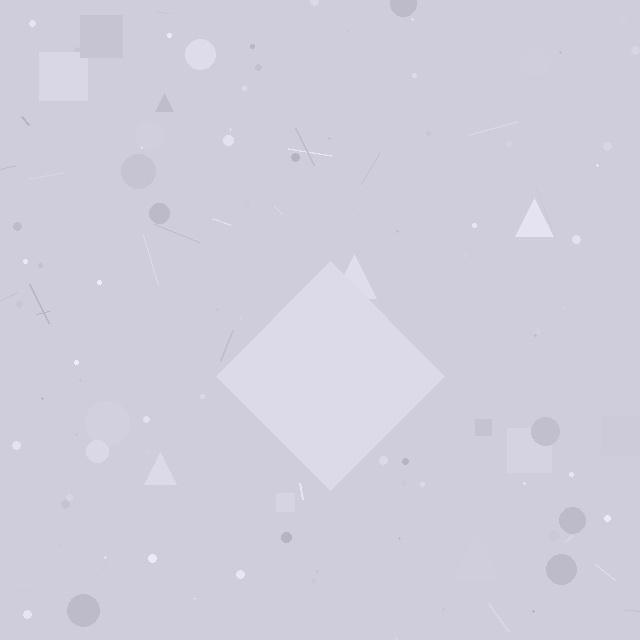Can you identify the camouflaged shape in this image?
The camouflaged shape is a diamond.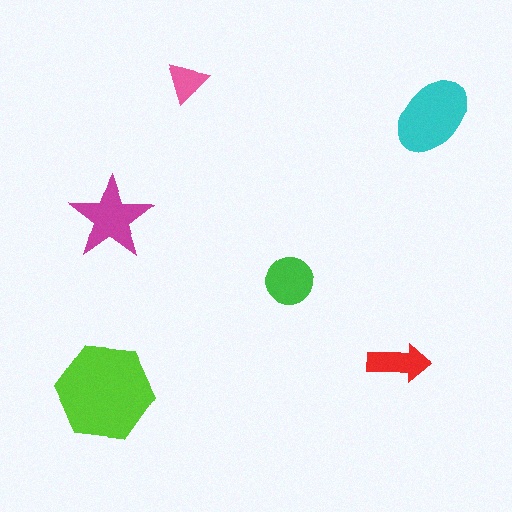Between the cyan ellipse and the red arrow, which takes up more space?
The cyan ellipse.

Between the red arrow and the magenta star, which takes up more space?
The magenta star.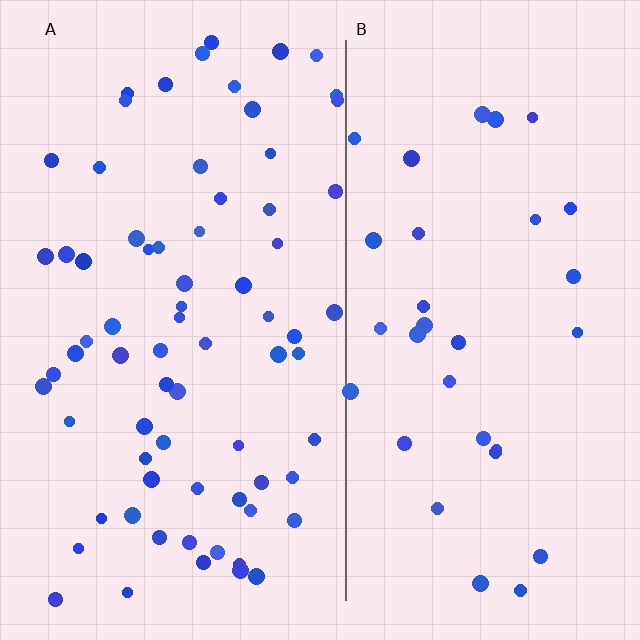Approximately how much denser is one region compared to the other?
Approximately 2.2× — region A over region B.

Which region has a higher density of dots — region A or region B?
A (the left).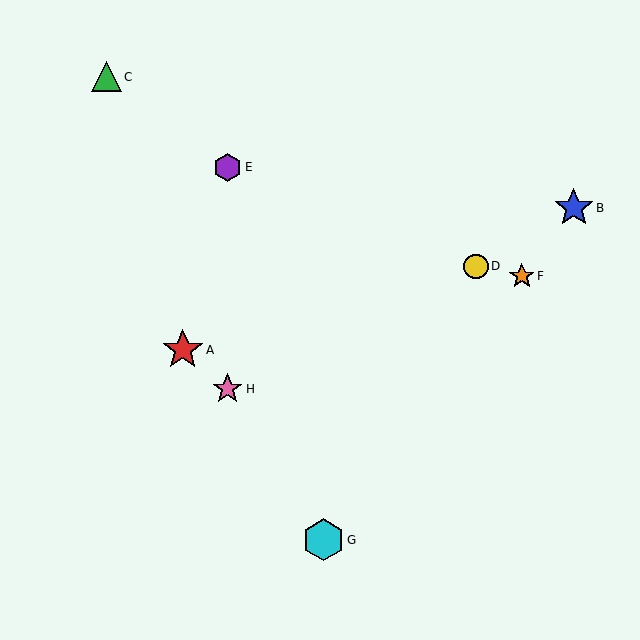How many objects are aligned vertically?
2 objects (E, H) are aligned vertically.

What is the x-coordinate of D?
Object D is at x≈476.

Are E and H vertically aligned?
Yes, both are at x≈228.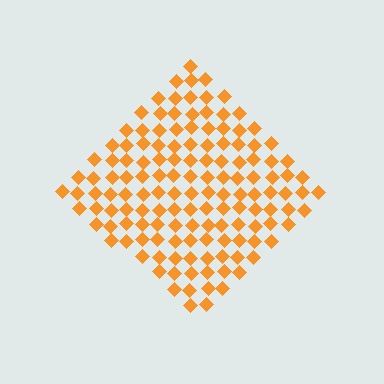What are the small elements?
The small elements are diamonds.